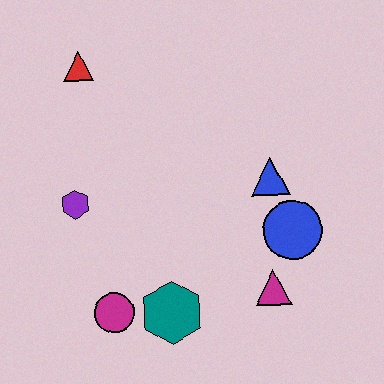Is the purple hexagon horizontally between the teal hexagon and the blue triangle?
No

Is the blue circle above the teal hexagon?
Yes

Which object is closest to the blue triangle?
The blue circle is closest to the blue triangle.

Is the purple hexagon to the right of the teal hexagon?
No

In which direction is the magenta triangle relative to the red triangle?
The magenta triangle is below the red triangle.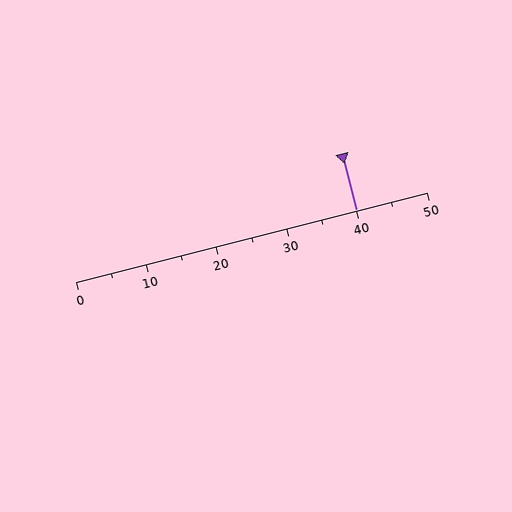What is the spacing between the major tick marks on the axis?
The major ticks are spaced 10 apart.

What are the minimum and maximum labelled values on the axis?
The axis runs from 0 to 50.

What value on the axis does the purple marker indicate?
The marker indicates approximately 40.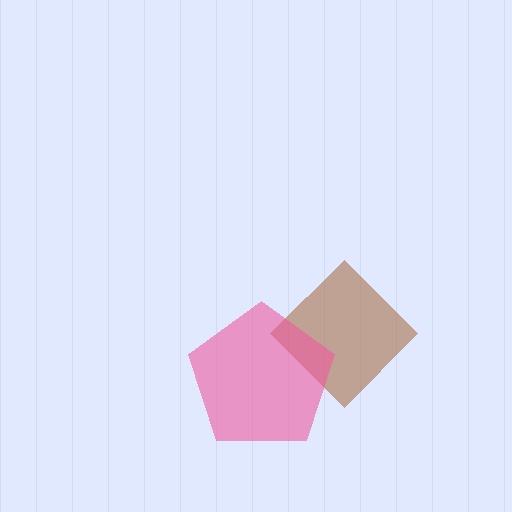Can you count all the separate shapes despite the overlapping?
Yes, there are 2 separate shapes.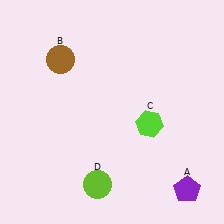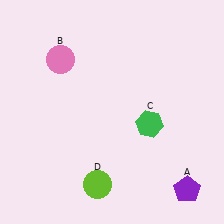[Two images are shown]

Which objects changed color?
B changed from brown to pink. C changed from lime to green.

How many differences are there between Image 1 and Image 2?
There are 2 differences between the two images.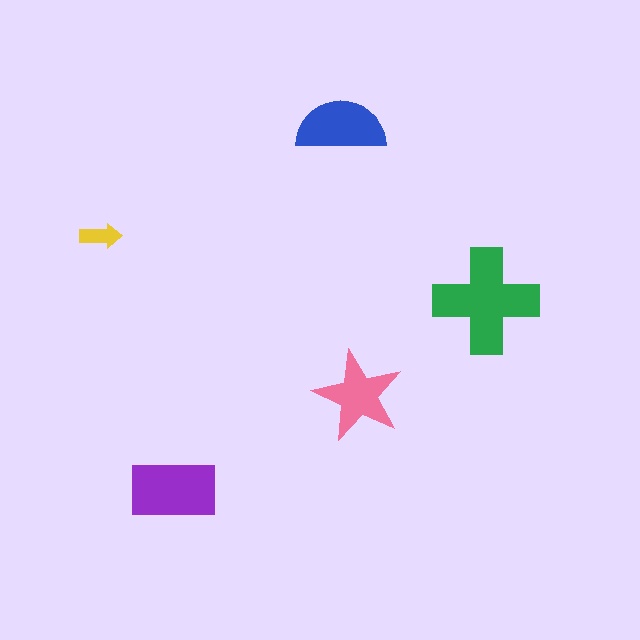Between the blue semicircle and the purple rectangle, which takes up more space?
The purple rectangle.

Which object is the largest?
The green cross.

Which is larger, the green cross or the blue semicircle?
The green cross.